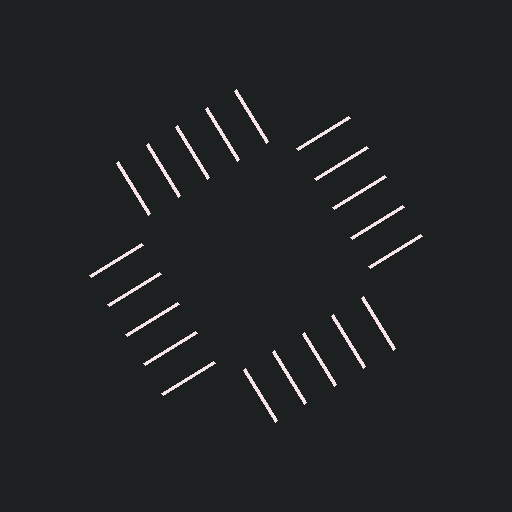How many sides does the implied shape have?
4 sides — the line-ends trace a square.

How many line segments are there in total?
20 — 5 along each of the 4 edges.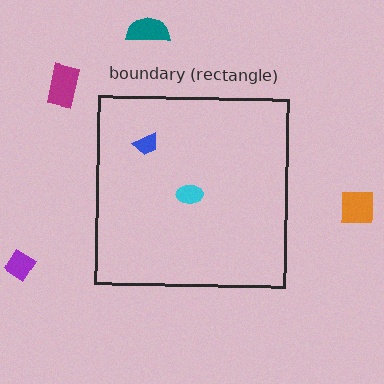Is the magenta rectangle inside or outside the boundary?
Outside.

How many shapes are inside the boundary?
2 inside, 4 outside.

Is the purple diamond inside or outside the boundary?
Outside.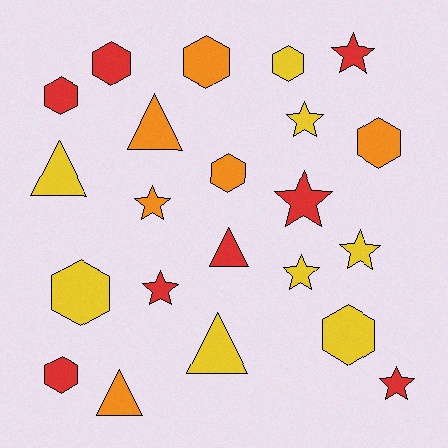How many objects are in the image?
There are 22 objects.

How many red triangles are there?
There is 1 red triangle.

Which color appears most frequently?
Yellow, with 8 objects.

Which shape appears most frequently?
Hexagon, with 9 objects.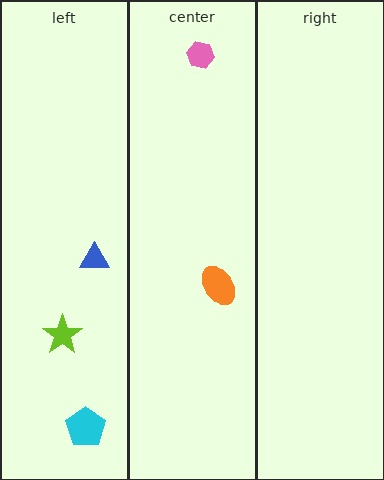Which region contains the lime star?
The left region.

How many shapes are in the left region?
3.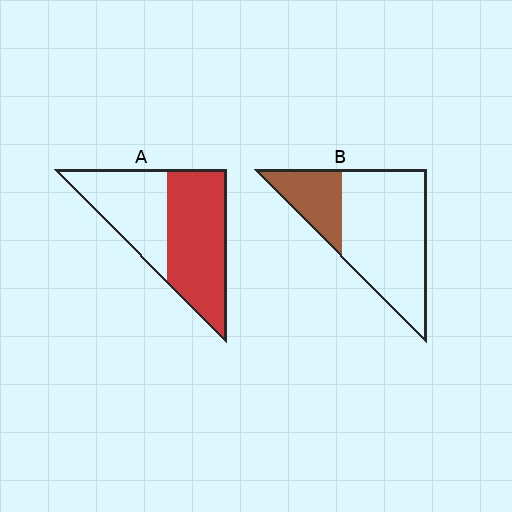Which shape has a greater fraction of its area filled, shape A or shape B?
Shape A.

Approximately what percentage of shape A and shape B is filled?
A is approximately 55% and B is approximately 25%.